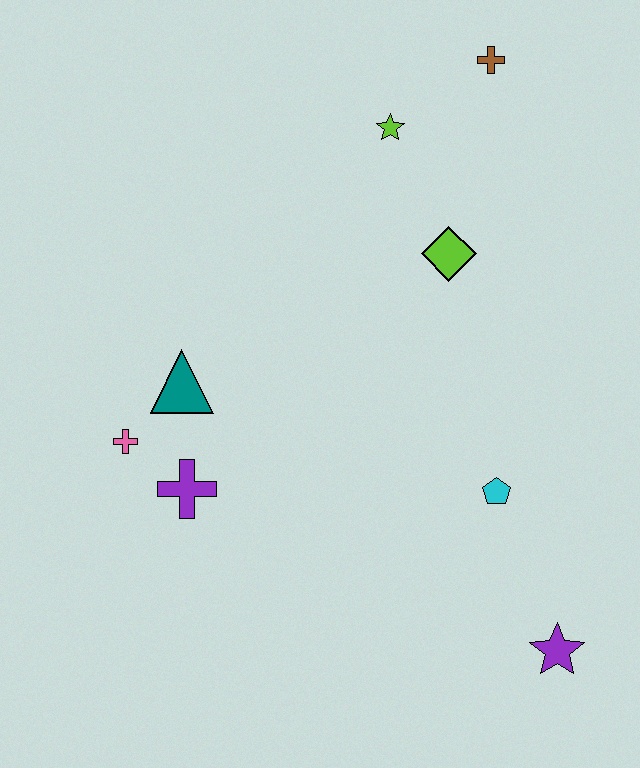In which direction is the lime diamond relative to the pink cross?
The lime diamond is to the right of the pink cross.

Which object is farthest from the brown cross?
The purple star is farthest from the brown cross.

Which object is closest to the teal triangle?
The pink cross is closest to the teal triangle.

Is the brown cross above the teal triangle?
Yes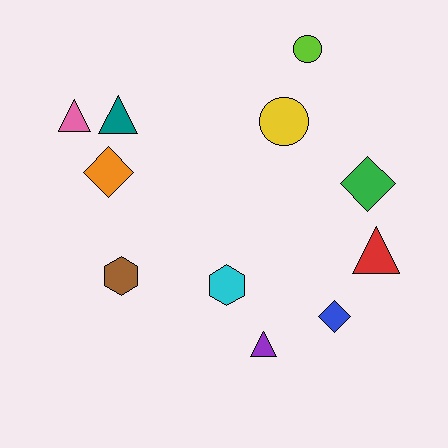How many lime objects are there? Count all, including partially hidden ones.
There is 1 lime object.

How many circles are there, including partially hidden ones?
There are 2 circles.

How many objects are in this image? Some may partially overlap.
There are 11 objects.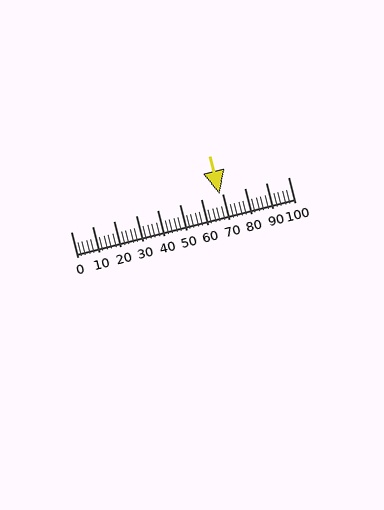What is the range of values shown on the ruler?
The ruler shows values from 0 to 100.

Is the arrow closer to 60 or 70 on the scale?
The arrow is closer to 70.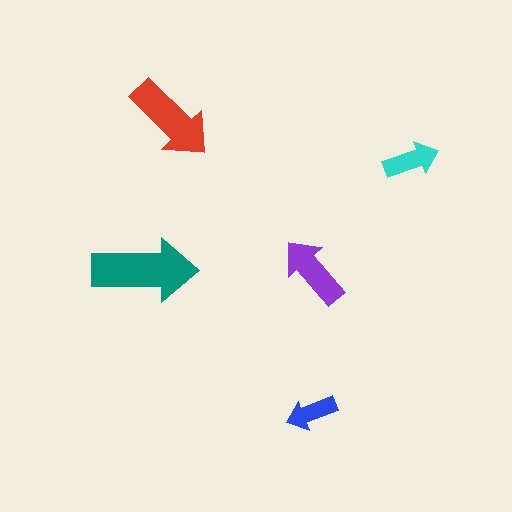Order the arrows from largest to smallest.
the teal one, the red one, the purple one, the cyan one, the blue one.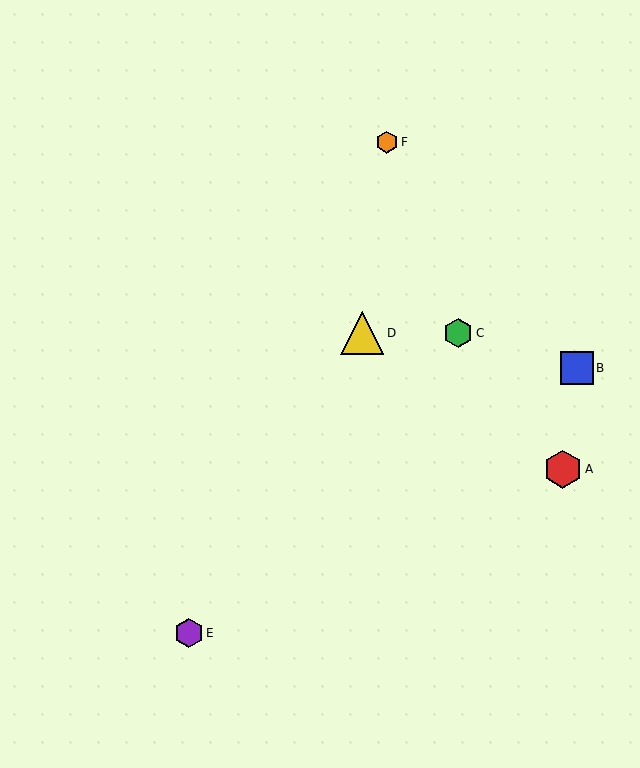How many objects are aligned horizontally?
2 objects (C, D) are aligned horizontally.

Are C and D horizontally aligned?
Yes, both are at y≈333.